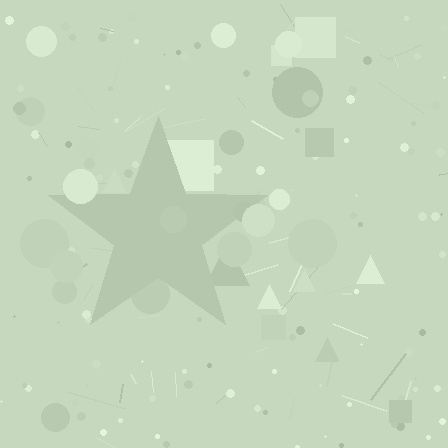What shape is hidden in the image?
A star is hidden in the image.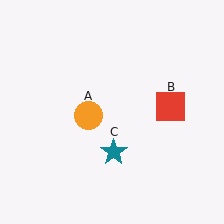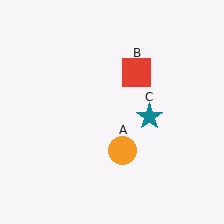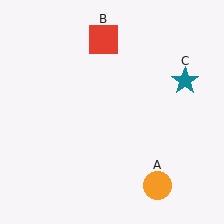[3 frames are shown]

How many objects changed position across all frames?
3 objects changed position: orange circle (object A), red square (object B), teal star (object C).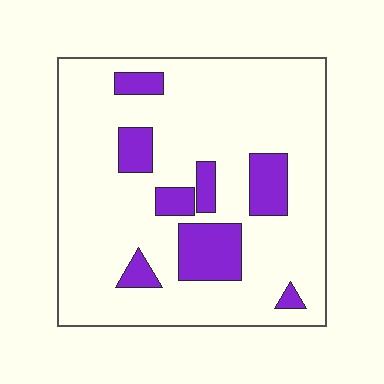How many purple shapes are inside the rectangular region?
8.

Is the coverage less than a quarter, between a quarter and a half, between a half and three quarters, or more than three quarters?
Less than a quarter.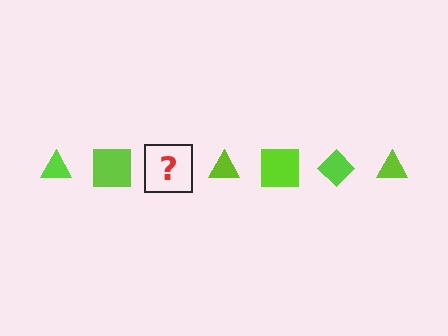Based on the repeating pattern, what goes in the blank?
The blank should be a lime diamond.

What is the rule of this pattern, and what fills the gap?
The rule is that the pattern cycles through triangle, square, diamond shapes in lime. The gap should be filled with a lime diamond.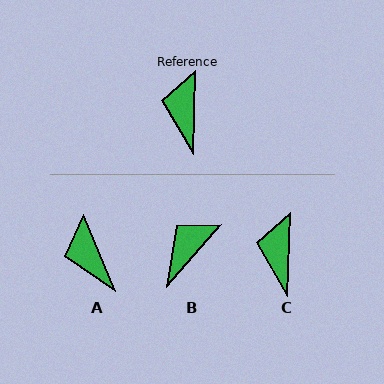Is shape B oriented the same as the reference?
No, it is off by about 40 degrees.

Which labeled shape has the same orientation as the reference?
C.